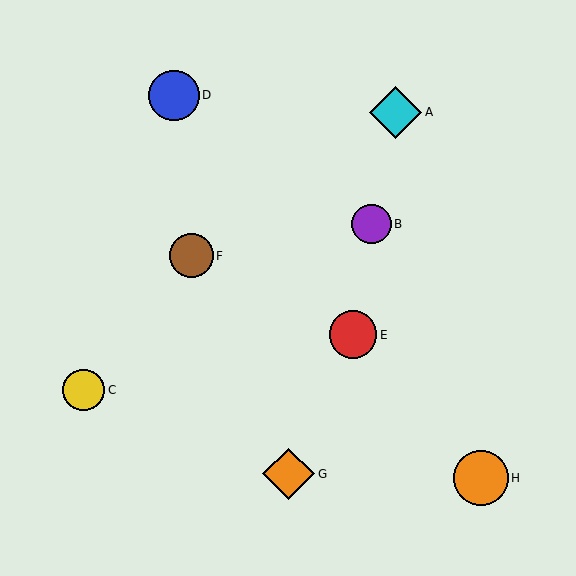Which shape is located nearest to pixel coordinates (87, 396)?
The yellow circle (labeled C) at (84, 390) is nearest to that location.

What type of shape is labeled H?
Shape H is an orange circle.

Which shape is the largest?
The orange circle (labeled H) is the largest.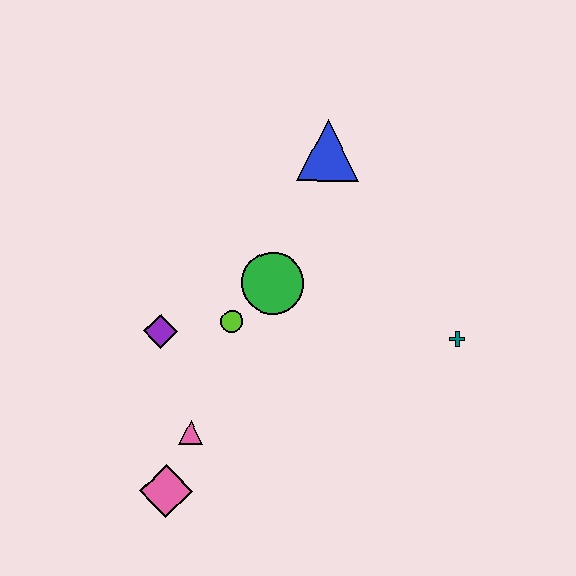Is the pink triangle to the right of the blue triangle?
No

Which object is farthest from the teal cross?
The pink diamond is farthest from the teal cross.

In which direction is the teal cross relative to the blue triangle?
The teal cross is below the blue triangle.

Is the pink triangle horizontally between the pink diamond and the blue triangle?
Yes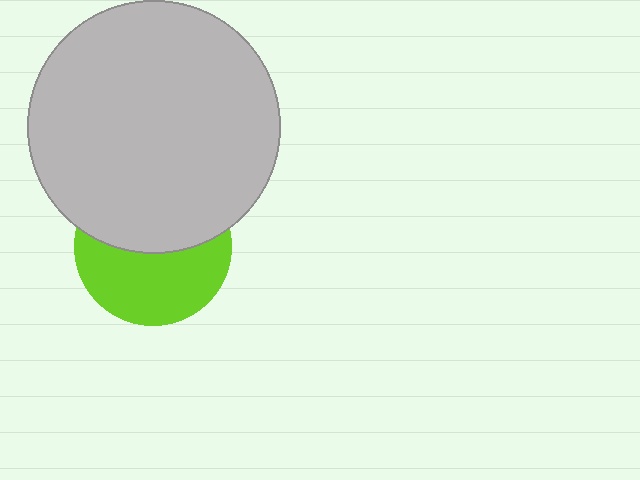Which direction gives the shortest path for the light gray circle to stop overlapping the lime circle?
Moving up gives the shortest separation.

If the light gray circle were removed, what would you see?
You would see the complete lime circle.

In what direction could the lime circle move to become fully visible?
The lime circle could move down. That would shift it out from behind the light gray circle entirely.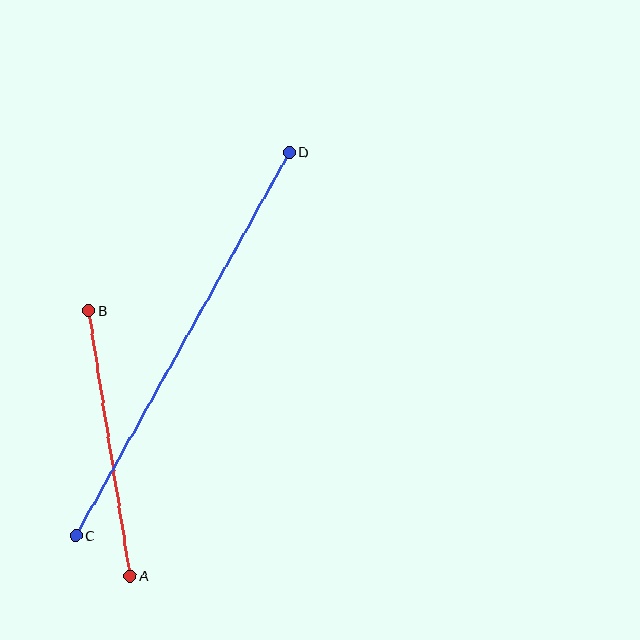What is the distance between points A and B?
The distance is approximately 269 pixels.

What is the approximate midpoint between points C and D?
The midpoint is at approximately (182, 344) pixels.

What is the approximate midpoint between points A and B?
The midpoint is at approximately (110, 443) pixels.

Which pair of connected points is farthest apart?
Points C and D are farthest apart.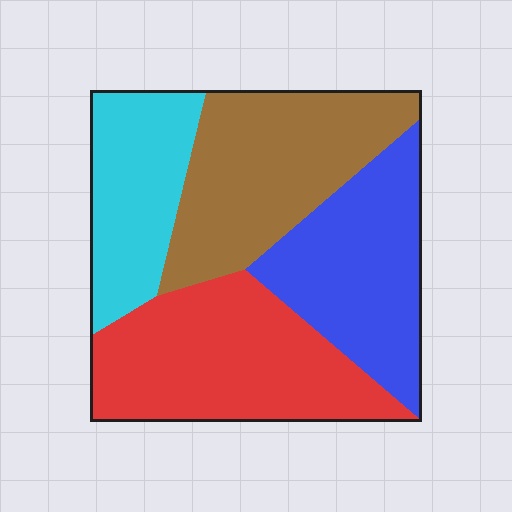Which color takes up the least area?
Cyan, at roughly 20%.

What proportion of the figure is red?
Red takes up about one third (1/3) of the figure.